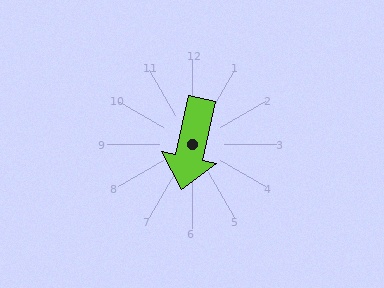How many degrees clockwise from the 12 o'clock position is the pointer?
Approximately 193 degrees.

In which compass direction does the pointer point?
South.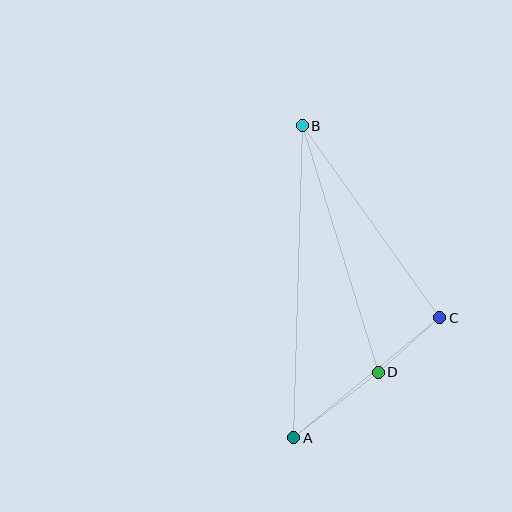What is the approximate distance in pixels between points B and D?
The distance between B and D is approximately 258 pixels.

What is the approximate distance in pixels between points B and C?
The distance between B and C is approximately 236 pixels.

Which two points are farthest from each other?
Points A and B are farthest from each other.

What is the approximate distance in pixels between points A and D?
The distance between A and D is approximately 107 pixels.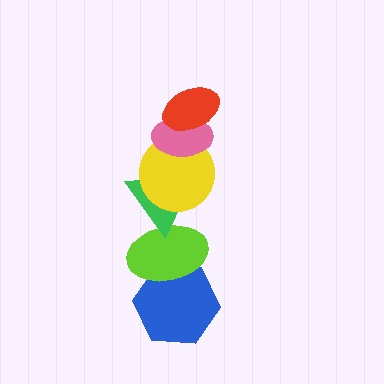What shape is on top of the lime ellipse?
The green triangle is on top of the lime ellipse.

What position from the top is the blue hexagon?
The blue hexagon is 6th from the top.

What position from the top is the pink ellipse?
The pink ellipse is 2nd from the top.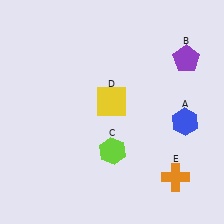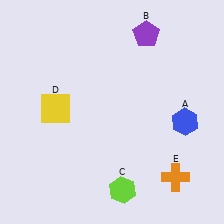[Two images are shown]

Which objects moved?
The objects that moved are: the purple pentagon (B), the lime hexagon (C), the yellow square (D).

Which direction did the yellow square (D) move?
The yellow square (D) moved left.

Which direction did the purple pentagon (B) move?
The purple pentagon (B) moved left.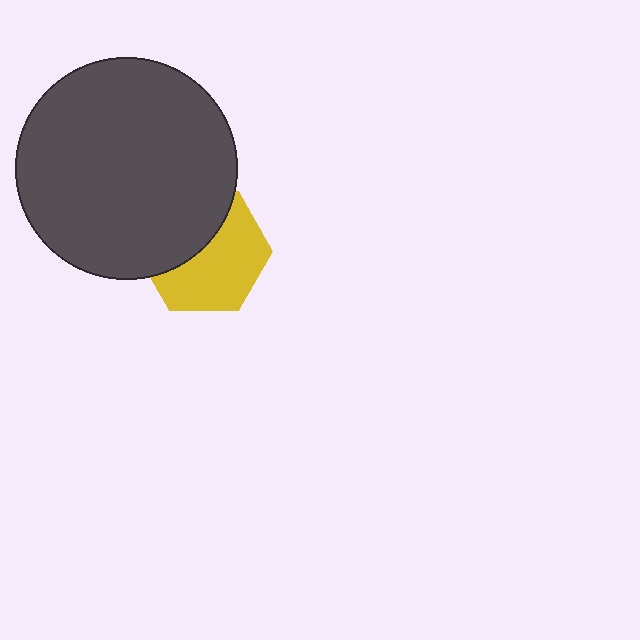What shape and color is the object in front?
The object in front is a dark gray circle.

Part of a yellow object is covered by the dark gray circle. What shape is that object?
It is a hexagon.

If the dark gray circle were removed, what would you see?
You would see the complete yellow hexagon.